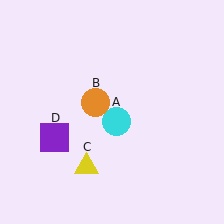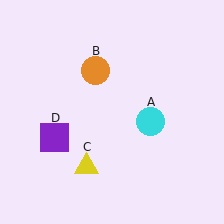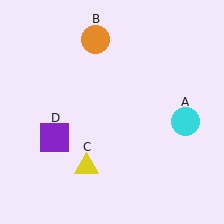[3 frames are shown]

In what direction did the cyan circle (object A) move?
The cyan circle (object A) moved right.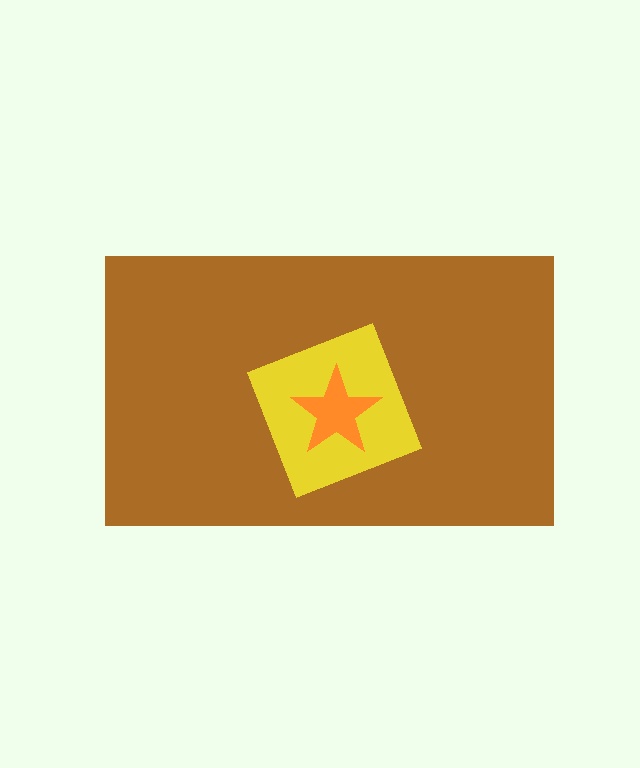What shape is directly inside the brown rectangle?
The yellow square.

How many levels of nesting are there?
3.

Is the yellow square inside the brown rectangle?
Yes.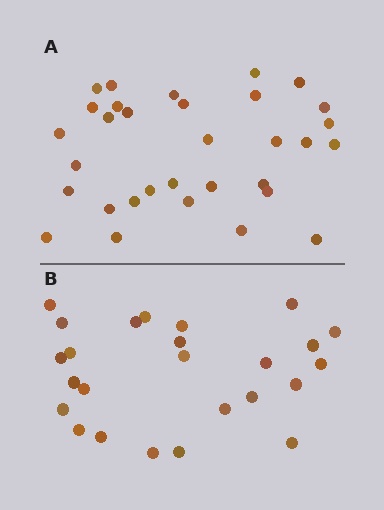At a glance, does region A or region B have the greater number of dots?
Region A (the top region) has more dots.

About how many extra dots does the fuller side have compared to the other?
Region A has roughly 8 or so more dots than region B.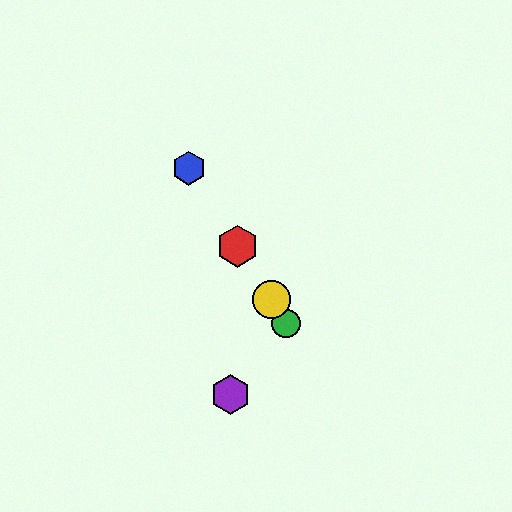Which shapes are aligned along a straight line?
The red hexagon, the blue hexagon, the green circle, the yellow circle are aligned along a straight line.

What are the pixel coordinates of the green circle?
The green circle is at (286, 323).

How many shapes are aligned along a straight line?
4 shapes (the red hexagon, the blue hexagon, the green circle, the yellow circle) are aligned along a straight line.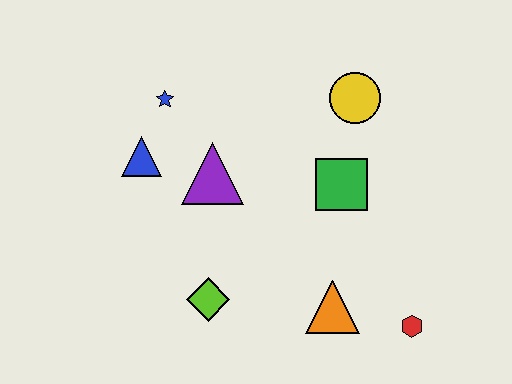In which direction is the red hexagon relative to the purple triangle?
The red hexagon is to the right of the purple triangle.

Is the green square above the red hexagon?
Yes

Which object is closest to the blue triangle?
The blue star is closest to the blue triangle.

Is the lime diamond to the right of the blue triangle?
Yes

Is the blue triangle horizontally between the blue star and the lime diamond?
No